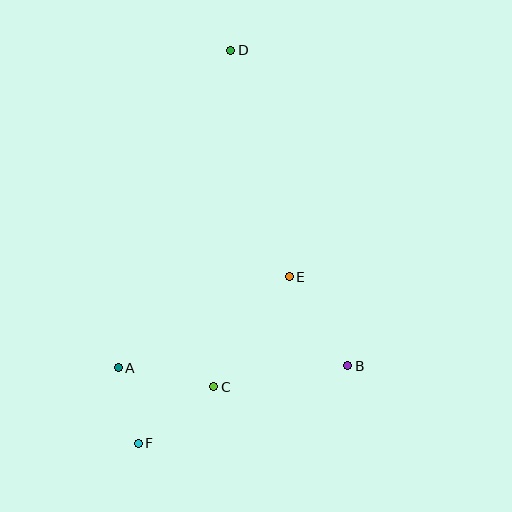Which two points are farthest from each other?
Points D and F are farthest from each other.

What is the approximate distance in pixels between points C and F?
The distance between C and F is approximately 94 pixels.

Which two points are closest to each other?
Points A and F are closest to each other.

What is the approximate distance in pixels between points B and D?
The distance between B and D is approximately 336 pixels.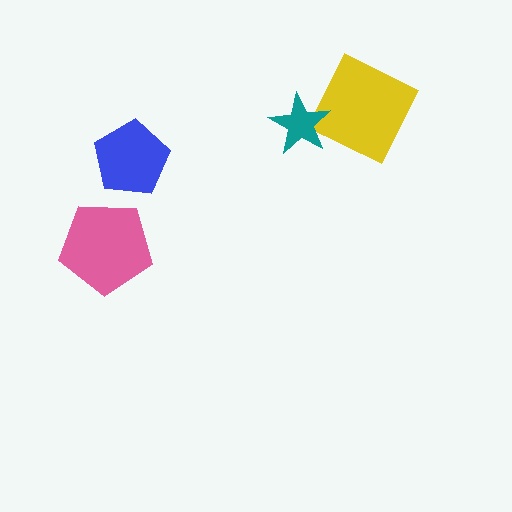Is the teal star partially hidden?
No, no other shape covers it.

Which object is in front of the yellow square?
The teal star is in front of the yellow square.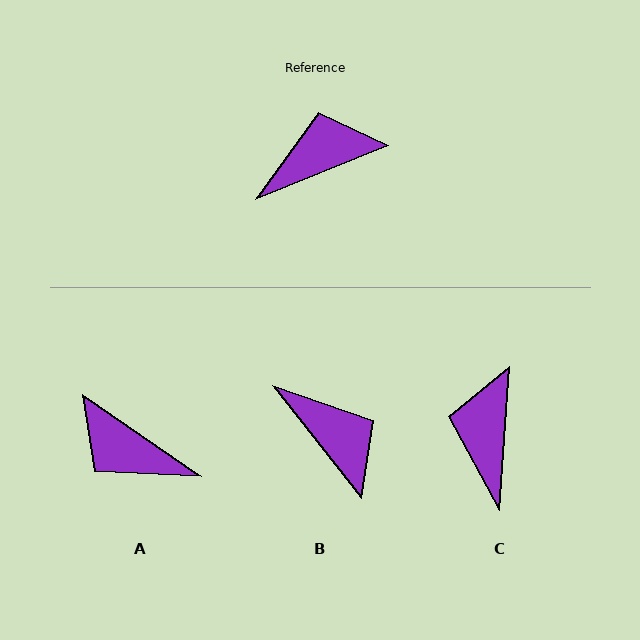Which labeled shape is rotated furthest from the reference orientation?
A, about 124 degrees away.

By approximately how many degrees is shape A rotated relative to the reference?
Approximately 124 degrees counter-clockwise.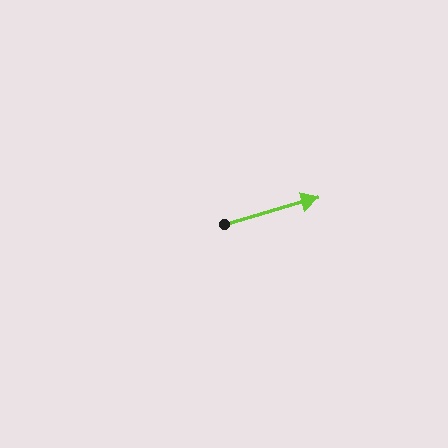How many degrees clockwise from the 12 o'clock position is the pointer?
Approximately 74 degrees.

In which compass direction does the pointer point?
East.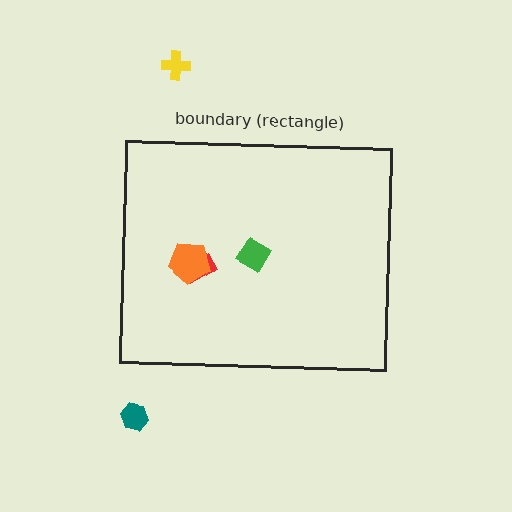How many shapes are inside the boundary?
3 inside, 2 outside.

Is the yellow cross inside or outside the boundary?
Outside.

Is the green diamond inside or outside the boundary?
Inside.